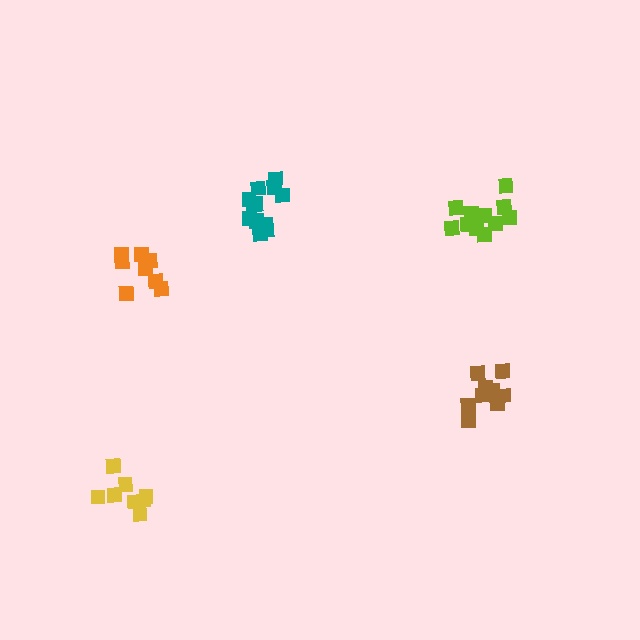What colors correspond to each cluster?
The clusters are colored: lime, orange, yellow, brown, teal.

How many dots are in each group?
Group 1: 12 dots, Group 2: 8 dots, Group 3: 8 dots, Group 4: 9 dots, Group 5: 12 dots (49 total).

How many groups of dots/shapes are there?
There are 5 groups.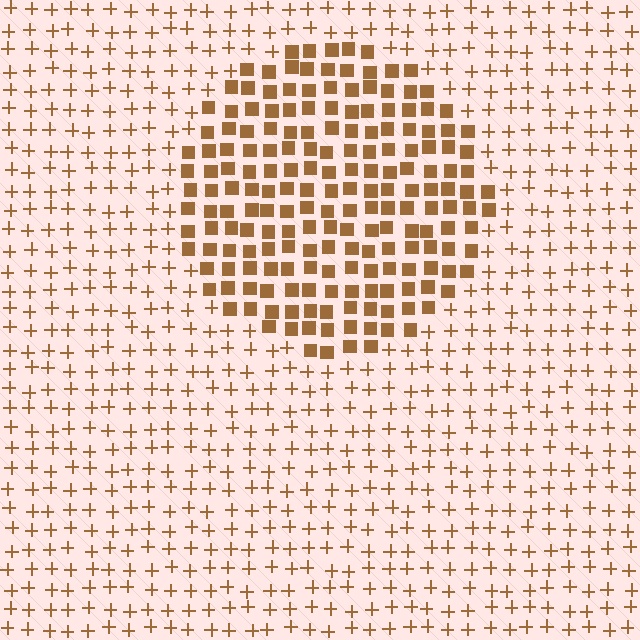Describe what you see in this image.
The image is filled with small brown elements arranged in a uniform grid. A circle-shaped region contains squares, while the surrounding area contains plus signs. The boundary is defined purely by the change in element shape.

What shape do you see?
I see a circle.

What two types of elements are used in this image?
The image uses squares inside the circle region and plus signs outside it.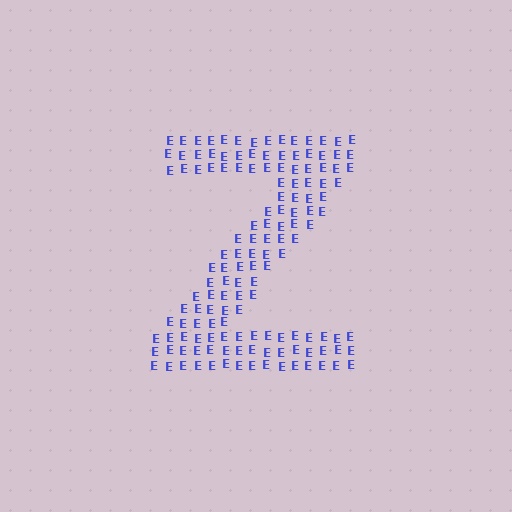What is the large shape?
The large shape is the letter Z.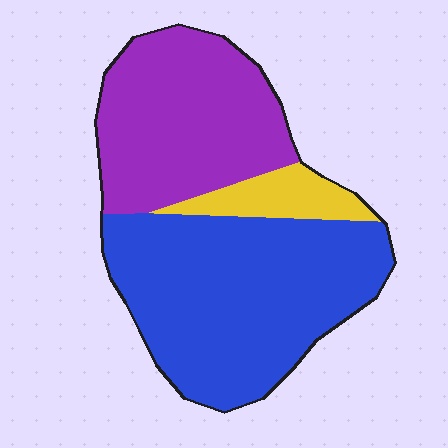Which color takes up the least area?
Yellow, at roughly 10%.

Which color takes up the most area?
Blue, at roughly 55%.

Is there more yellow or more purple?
Purple.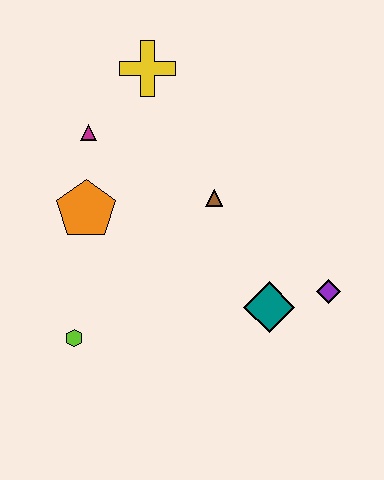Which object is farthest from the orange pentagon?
The purple diamond is farthest from the orange pentagon.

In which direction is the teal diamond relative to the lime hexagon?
The teal diamond is to the right of the lime hexagon.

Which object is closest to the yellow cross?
The magenta triangle is closest to the yellow cross.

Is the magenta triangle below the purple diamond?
No